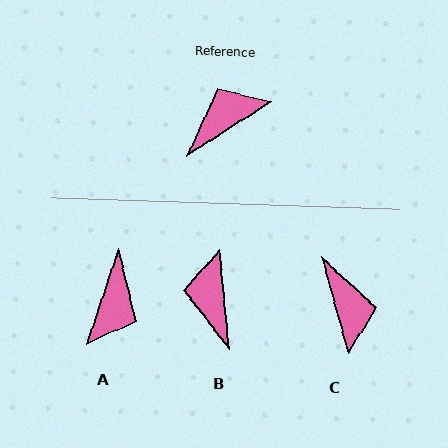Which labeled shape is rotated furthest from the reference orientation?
A, about 141 degrees away.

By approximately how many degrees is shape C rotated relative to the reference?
Approximately 107 degrees clockwise.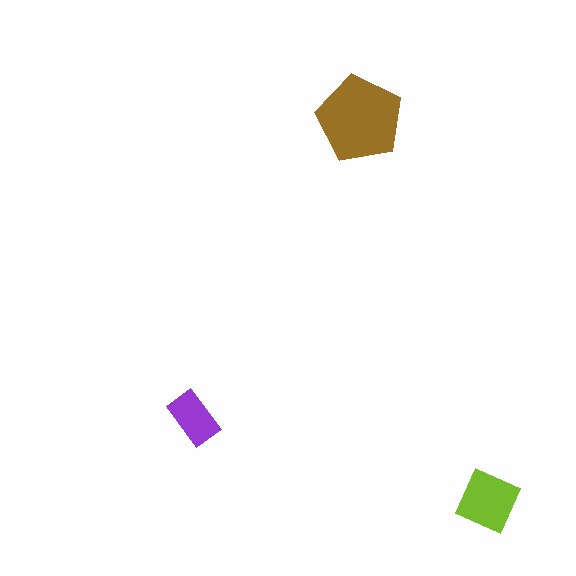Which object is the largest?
The brown pentagon.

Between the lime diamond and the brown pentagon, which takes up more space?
The brown pentagon.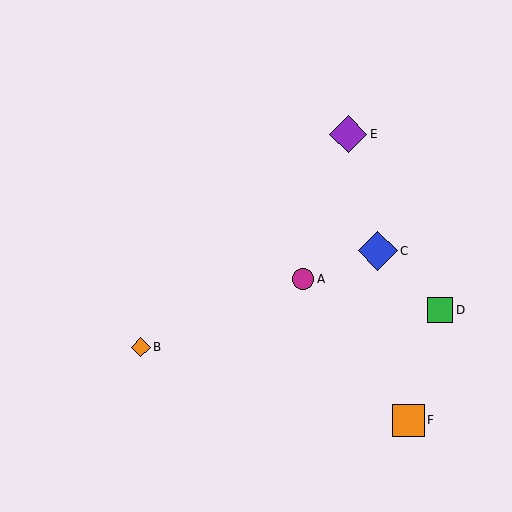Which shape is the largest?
The blue diamond (labeled C) is the largest.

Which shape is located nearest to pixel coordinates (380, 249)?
The blue diamond (labeled C) at (378, 251) is nearest to that location.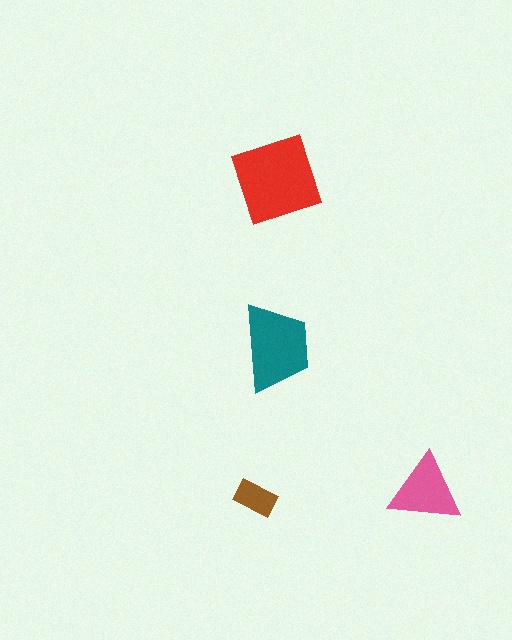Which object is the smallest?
The brown rectangle.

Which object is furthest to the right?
The pink triangle is rightmost.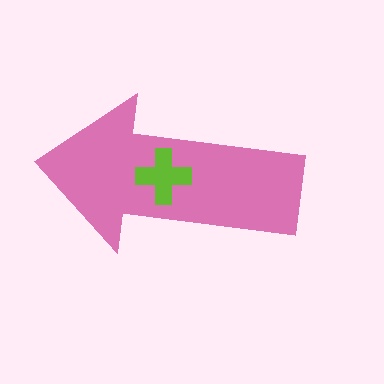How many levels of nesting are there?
2.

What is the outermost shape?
The pink arrow.